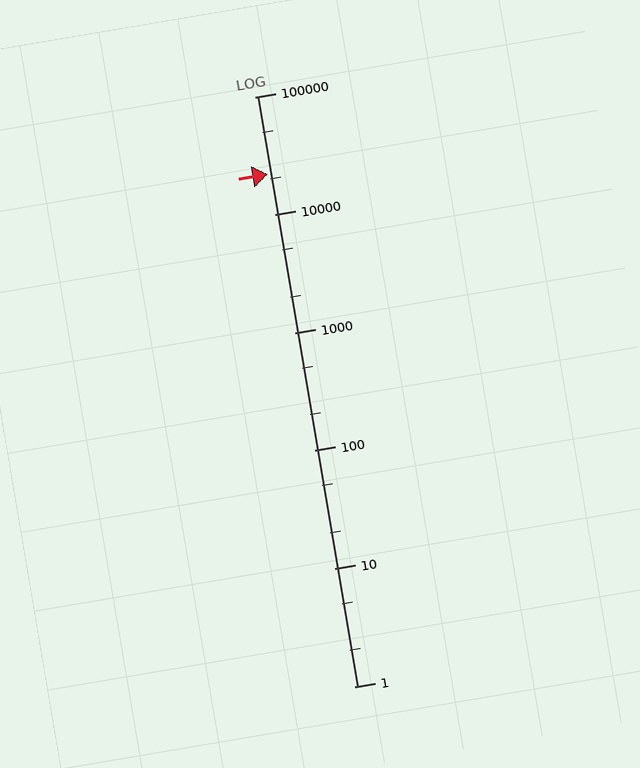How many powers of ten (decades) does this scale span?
The scale spans 5 decades, from 1 to 100000.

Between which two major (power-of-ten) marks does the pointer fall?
The pointer is between 10000 and 100000.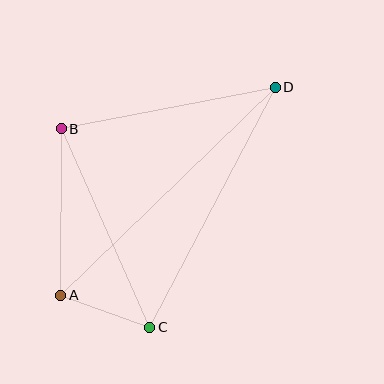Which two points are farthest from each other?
Points A and D are farthest from each other.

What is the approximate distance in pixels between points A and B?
The distance between A and B is approximately 166 pixels.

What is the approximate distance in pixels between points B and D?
The distance between B and D is approximately 218 pixels.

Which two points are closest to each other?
Points A and C are closest to each other.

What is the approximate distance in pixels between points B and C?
The distance between B and C is approximately 217 pixels.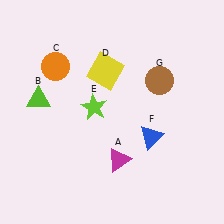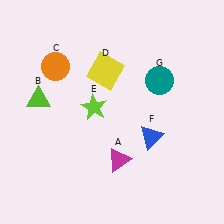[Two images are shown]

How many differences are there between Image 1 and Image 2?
There is 1 difference between the two images.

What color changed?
The circle (G) changed from brown in Image 1 to teal in Image 2.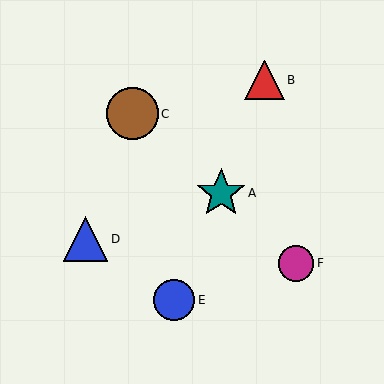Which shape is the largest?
The brown circle (labeled C) is the largest.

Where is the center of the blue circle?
The center of the blue circle is at (174, 300).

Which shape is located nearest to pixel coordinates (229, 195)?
The teal star (labeled A) at (221, 193) is nearest to that location.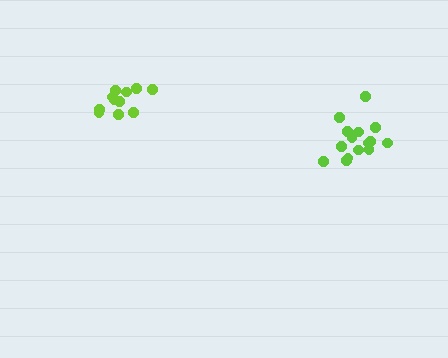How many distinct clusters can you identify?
There are 2 distinct clusters.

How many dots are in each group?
Group 1: 11 dots, Group 2: 15 dots (26 total).